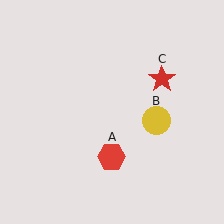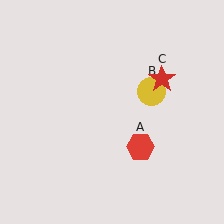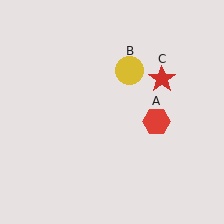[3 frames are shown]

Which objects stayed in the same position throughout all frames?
Red star (object C) remained stationary.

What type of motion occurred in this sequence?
The red hexagon (object A), yellow circle (object B) rotated counterclockwise around the center of the scene.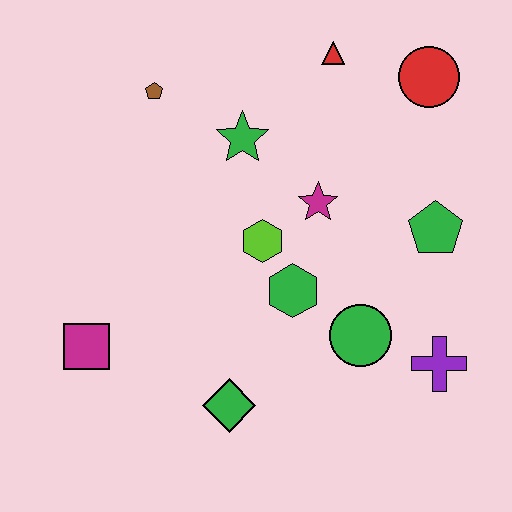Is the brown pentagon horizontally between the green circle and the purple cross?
No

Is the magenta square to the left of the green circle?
Yes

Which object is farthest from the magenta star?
The magenta square is farthest from the magenta star.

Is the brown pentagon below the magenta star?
No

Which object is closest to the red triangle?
The red circle is closest to the red triangle.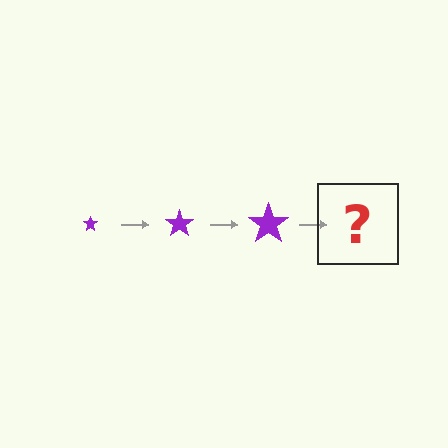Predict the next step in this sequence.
The next step is a purple star, larger than the previous one.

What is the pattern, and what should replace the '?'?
The pattern is that the star gets progressively larger each step. The '?' should be a purple star, larger than the previous one.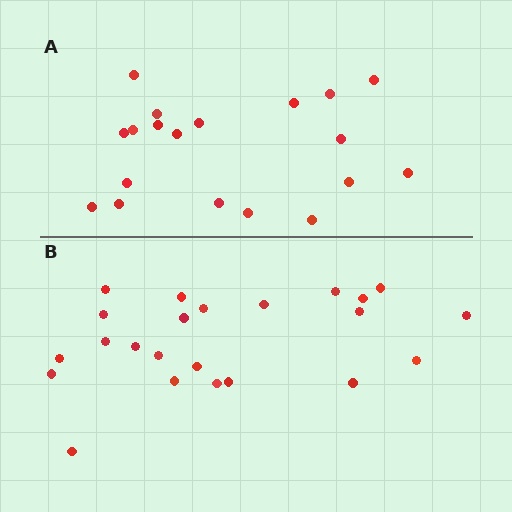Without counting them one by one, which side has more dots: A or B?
Region B (the bottom region) has more dots.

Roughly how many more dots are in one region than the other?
Region B has about 4 more dots than region A.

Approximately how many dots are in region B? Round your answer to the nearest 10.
About 20 dots. (The exact count is 23, which rounds to 20.)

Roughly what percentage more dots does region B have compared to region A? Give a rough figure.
About 20% more.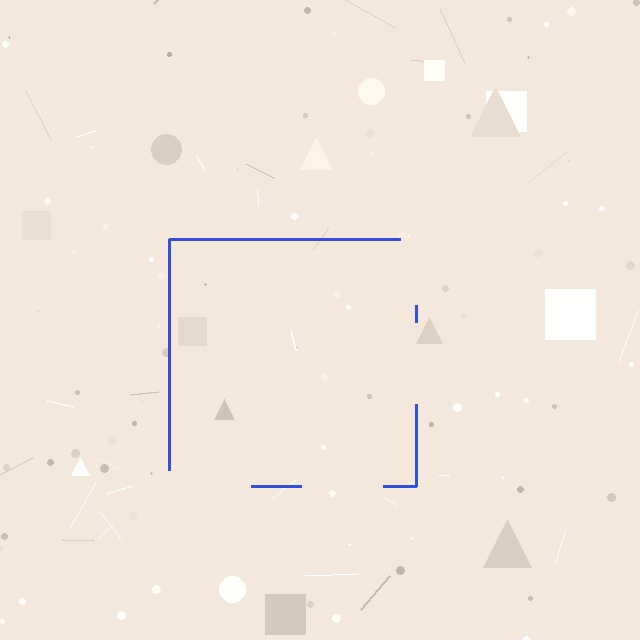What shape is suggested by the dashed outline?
The dashed outline suggests a square.